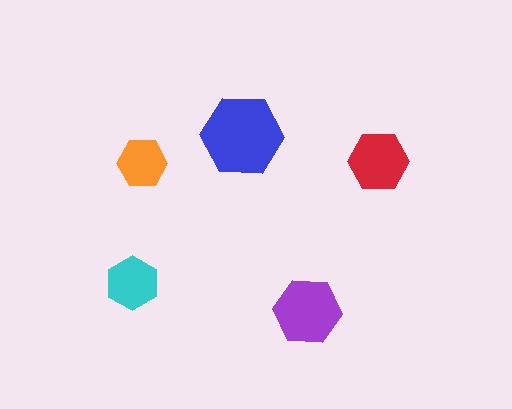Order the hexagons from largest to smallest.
the blue one, the purple one, the red one, the cyan one, the orange one.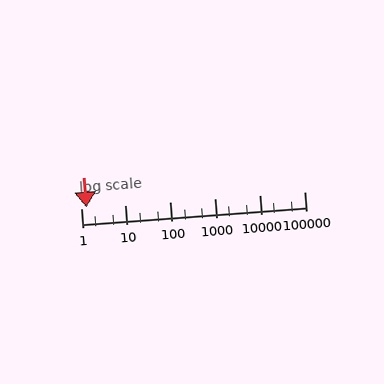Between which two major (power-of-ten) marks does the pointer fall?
The pointer is between 1 and 10.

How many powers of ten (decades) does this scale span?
The scale spans 5 decades, from 1 to 100000.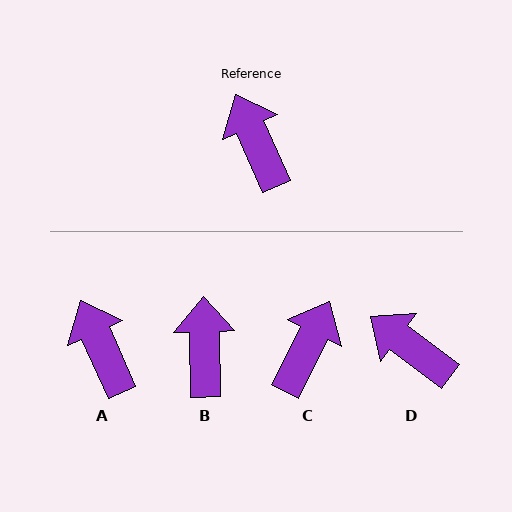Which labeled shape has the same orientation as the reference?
A.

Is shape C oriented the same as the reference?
No, it is off by about 51 degrees.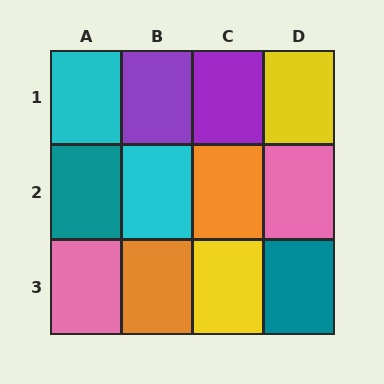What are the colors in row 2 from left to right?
Teal, cyan, orange, pink.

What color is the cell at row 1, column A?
Cyan.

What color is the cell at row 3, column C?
Yellow.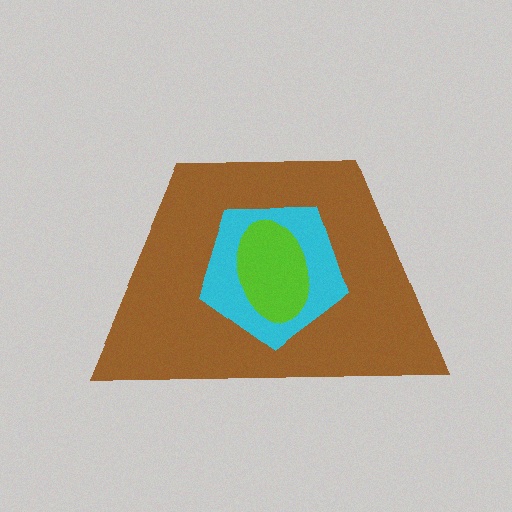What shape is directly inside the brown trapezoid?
The cyan pentagon.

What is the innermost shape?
The lime ellipse.